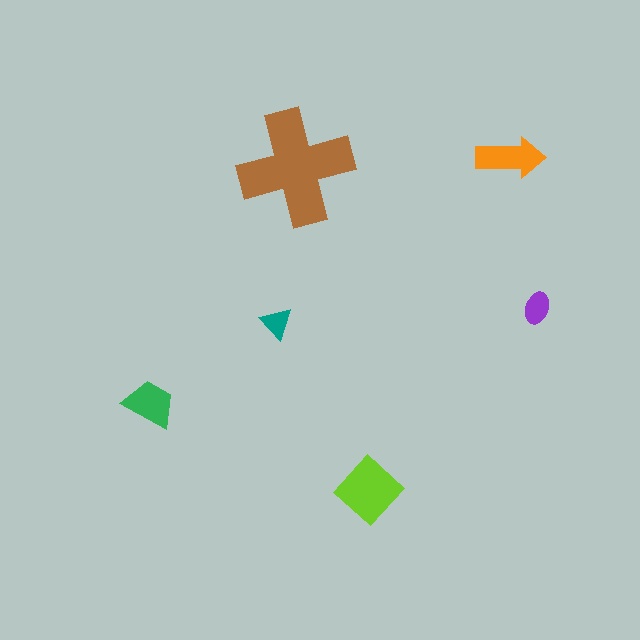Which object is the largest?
The brown cross.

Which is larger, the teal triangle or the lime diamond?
The lime diamond.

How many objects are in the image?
There are 6 objects in the image.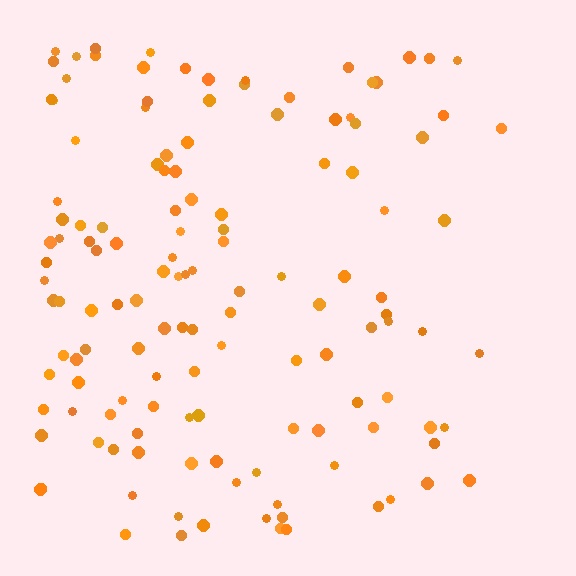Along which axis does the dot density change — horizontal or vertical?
Horizontal.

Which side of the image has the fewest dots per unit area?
The right.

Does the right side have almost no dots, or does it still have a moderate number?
Still a moderate number, just noticeably fewer than the left.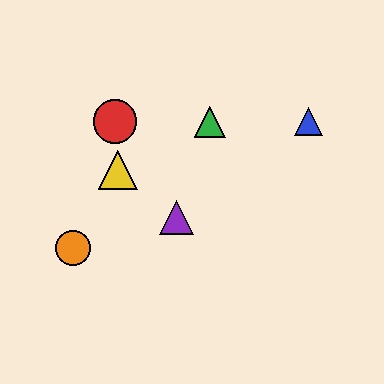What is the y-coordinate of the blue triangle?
The blue triangle is at y≈122.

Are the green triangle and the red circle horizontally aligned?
Yes, both are at y≈122.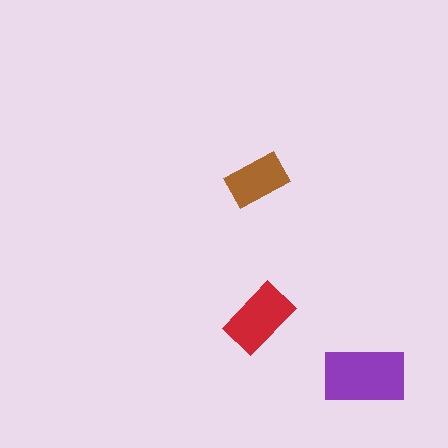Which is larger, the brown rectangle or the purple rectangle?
The purple one.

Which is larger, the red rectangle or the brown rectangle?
The red one.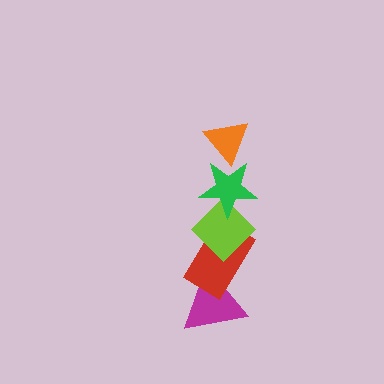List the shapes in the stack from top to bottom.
From top to bottom: the orange triangle, the green star, the lime diamond, the red rectangle, the magenta triangle.